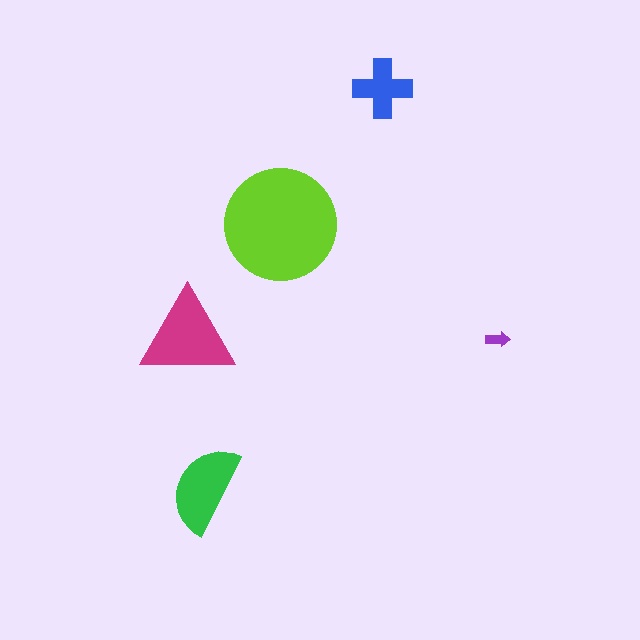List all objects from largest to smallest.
The lime circle, the magenta triangle, the green semicircle, the blue cross, the purple arrow.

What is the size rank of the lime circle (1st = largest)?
1st.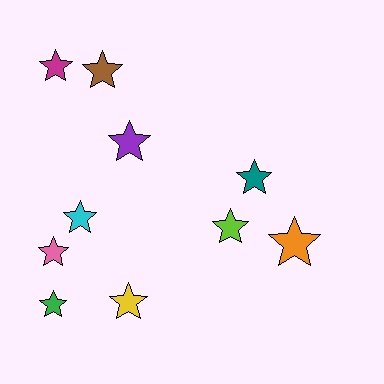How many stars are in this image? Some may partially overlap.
There are 10 stars.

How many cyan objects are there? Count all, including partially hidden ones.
There is 1 cyan object.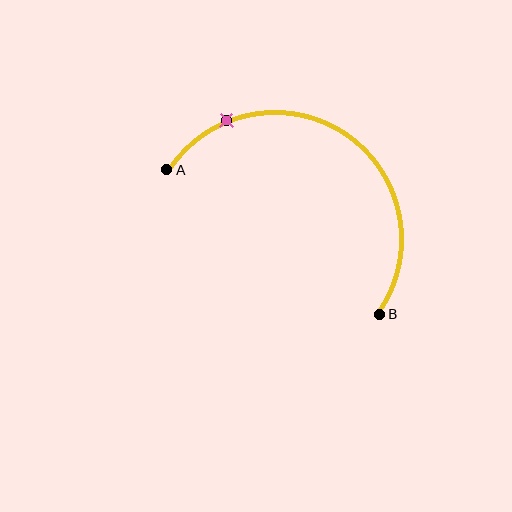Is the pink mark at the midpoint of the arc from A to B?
No. The pink mark lies on the arc but is closer to endpoint A. The arc midpoint would be at the point on the curve equidistant along the arc from both A and B.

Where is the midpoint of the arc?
The arc midpoint is the point on the curve farthest from the straight line joining A and B. It sits above and to the right of that line.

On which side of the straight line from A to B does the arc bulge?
The arc bulges above and to the right of the straight line connecting A and B.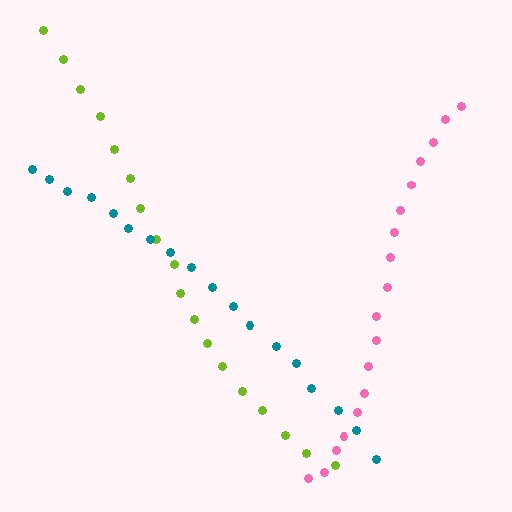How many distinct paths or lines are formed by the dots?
There are 3 distinct paths.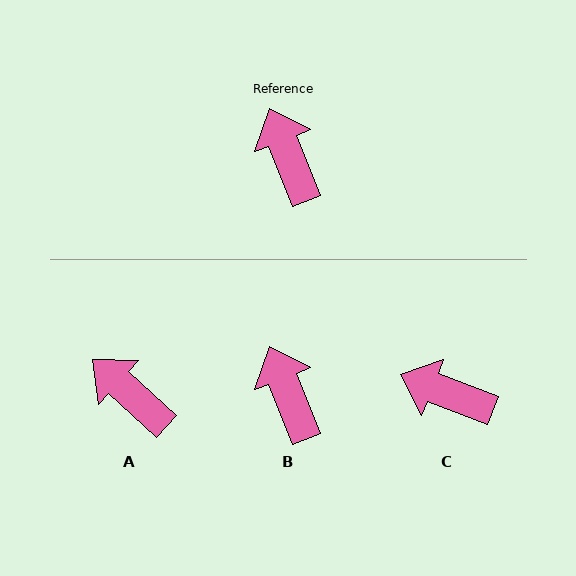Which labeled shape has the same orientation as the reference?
B.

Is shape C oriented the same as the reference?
No, it is off by about 47 degrees.